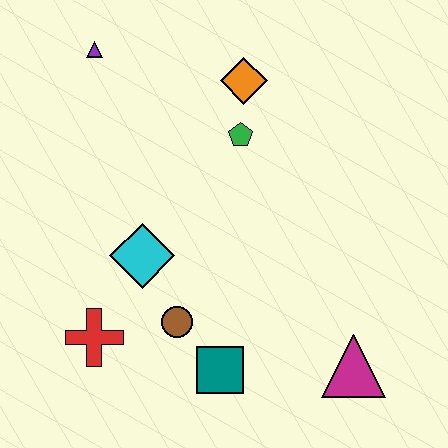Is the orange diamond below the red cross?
No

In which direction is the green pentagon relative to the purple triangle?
The green pentagon is to the right of the purple triangle.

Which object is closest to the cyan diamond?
The brown circle is closest to the cyan diamond.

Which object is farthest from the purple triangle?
The magenta triangle is farthest from the purple triangle.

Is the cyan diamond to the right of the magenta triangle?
No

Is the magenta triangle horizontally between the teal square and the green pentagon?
No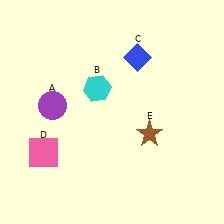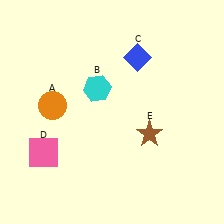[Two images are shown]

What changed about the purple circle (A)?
In Image 1, A is purple. In Image 2, it changed to orange.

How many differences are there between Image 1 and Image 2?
There is 1 difference between the two images.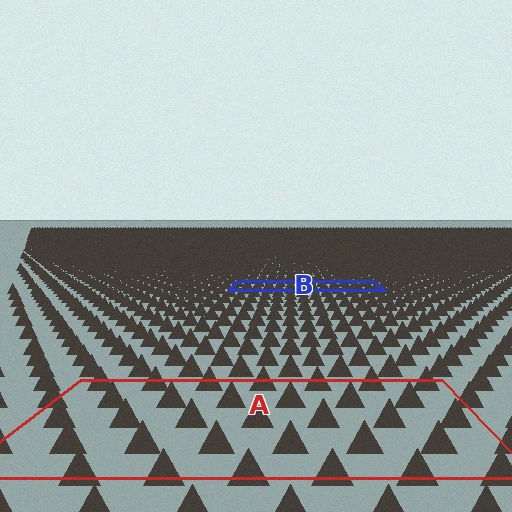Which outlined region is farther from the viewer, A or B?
Region B is farther from the viewer — the texture elements inside it appear smaller and more densely packed.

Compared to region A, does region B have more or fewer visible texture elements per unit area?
Region B has more texture elements per unit area — they are packed more densely because it is farther away.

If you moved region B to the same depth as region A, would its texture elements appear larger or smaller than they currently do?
They would appear larger. At a closer depth, the same texture elements are projected at a bigger on-screen size.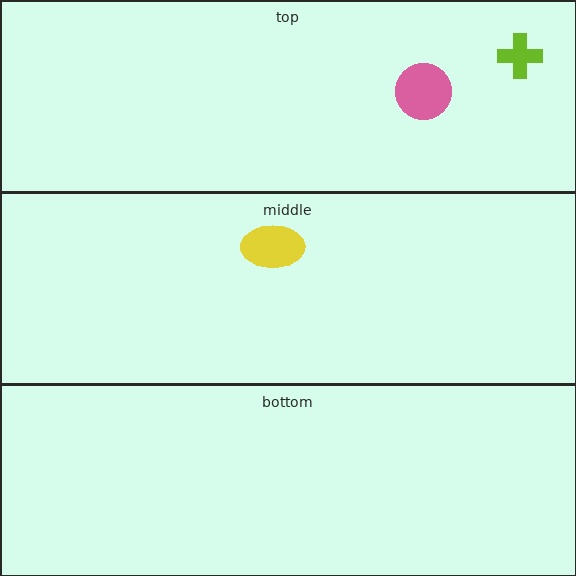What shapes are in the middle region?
The yellow ellipse.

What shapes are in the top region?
The lime cross, the pink circle.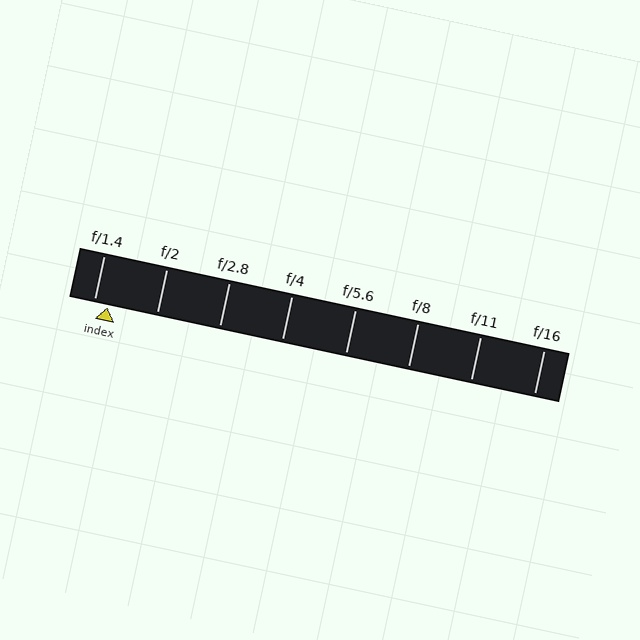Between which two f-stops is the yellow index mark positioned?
The index mark is between f/1.4 and f/2.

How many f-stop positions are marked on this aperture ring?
There are 8 f-stop positions marked.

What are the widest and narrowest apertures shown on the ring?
The widest aperture shown is f/1.4 and the narrowest is f/16.